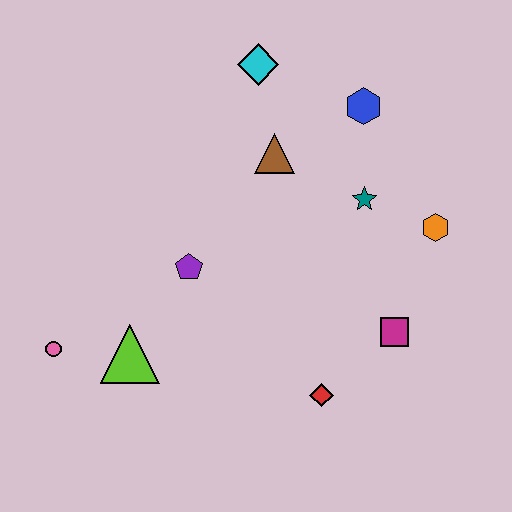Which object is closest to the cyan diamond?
The brown triangle is closest to the cyan diamond.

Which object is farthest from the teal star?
The pink circle is farthest from the teal star.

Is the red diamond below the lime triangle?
Yes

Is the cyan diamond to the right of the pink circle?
Yes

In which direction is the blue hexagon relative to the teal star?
The blue hexagon is above the teal star.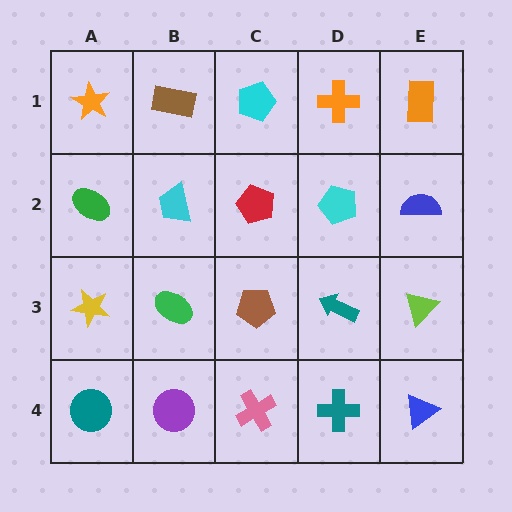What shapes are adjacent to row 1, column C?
A red pentagon (row 2, column C), a brown rectangle (row 1, column B), an orange cross (row 1, column D).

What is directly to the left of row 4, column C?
A purple circle.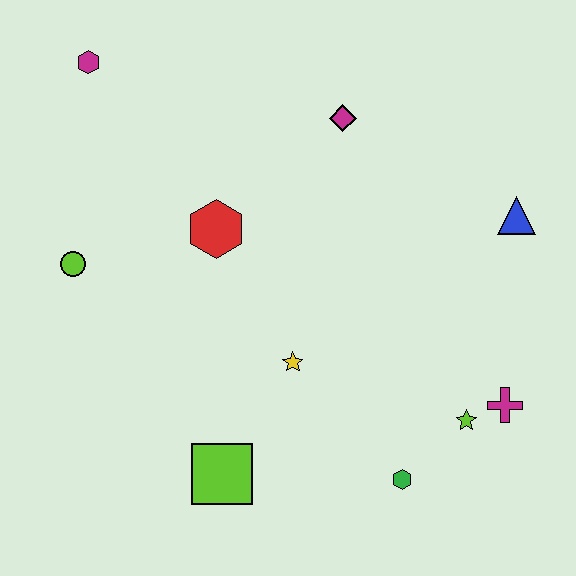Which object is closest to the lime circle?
The red hexagon is closest to the lime circle.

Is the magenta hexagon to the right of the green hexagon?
No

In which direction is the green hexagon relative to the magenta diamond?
The green hexagon is below the magenta diamond.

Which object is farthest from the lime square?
The magenta hexagon is farthest from the lime square.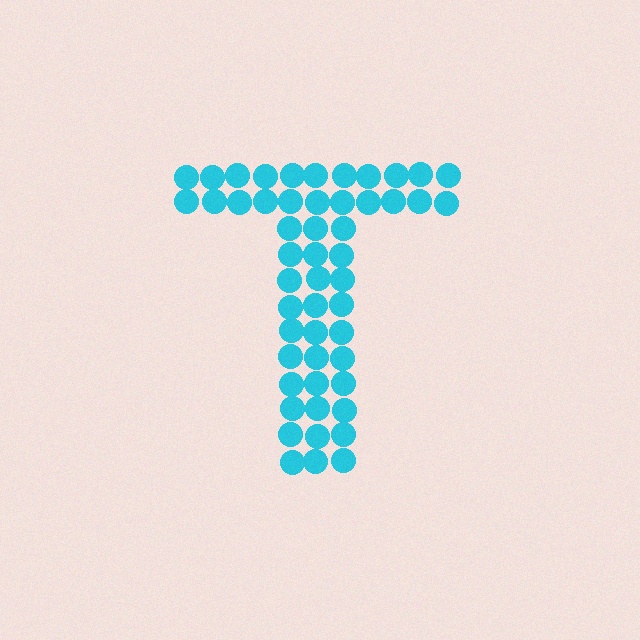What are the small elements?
The small elements are circles.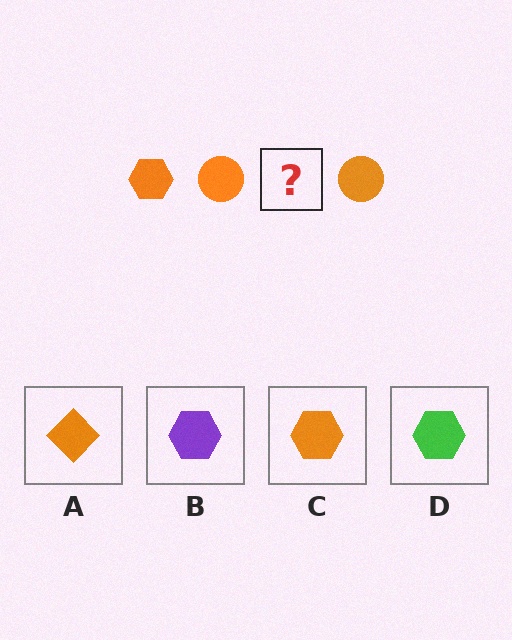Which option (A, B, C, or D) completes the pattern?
C.